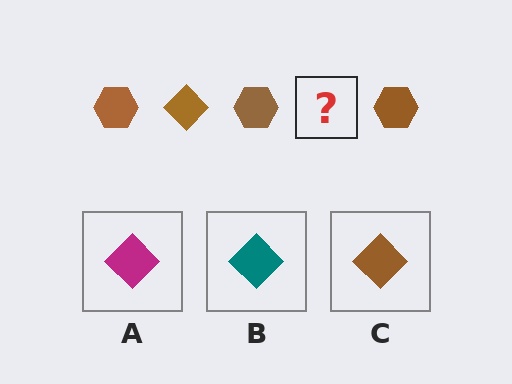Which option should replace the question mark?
Option C.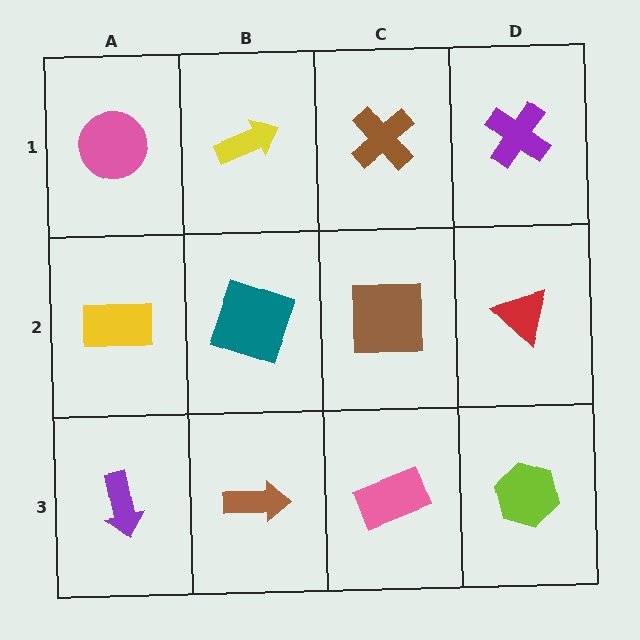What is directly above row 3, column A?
A yellow rectangle.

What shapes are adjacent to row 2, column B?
A yellow arrow (row 1, column B), a brown arrow (row 3, column B), a yellow rectangle (row 2, column A), a brown square (row 2, column C).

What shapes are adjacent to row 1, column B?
A teal square (row 2, column B), a pink circle (row 1, column A), a brown cross (row 1, column C).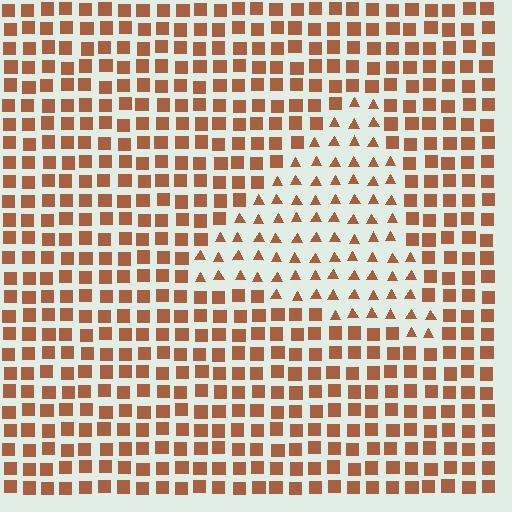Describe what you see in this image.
The image is filled with small brown elements arranged in a uniform grid. A triangle-shaped region contains triangles, while the surrounding area contains squares. The boundary is defined purely by the change in element shape.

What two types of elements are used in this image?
The image uses triangles inside the triangle region and squares outside it.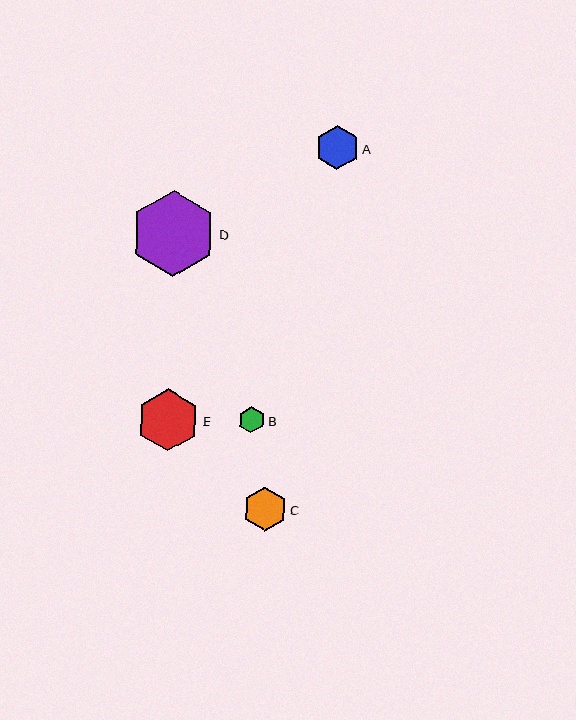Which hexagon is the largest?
Hexagon D is the largest with a size of approximately 86 pixels.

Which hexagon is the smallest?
Hexagon B is the smallest with a size of approximately 27 pixels.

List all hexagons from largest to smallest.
From largest to smallest: D, E, C, A, B.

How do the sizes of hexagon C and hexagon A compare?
Hexagon C and hexagon A are approximately the same size.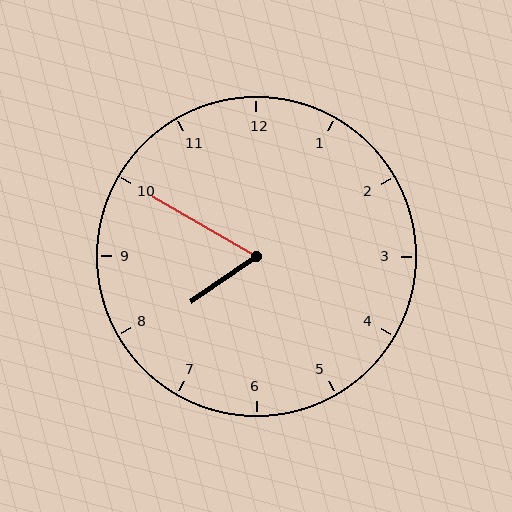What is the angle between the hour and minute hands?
Approximately 65 degrees.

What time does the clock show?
7:50.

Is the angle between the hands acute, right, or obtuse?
It is acute.